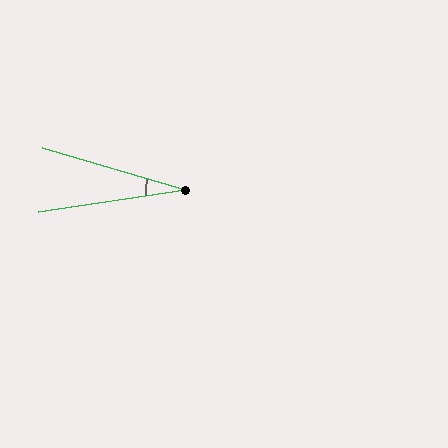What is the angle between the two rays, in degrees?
Approximately 25 degrees.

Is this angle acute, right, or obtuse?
It is acute.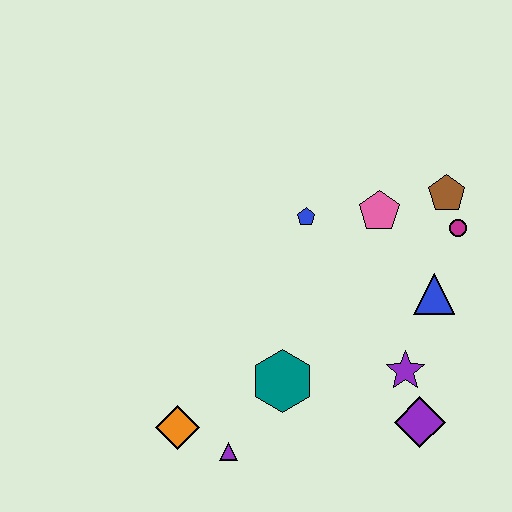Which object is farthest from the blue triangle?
The orange diamond is farthest from the blue triangle.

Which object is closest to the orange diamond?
The purple triangle is closest to the orange diamond.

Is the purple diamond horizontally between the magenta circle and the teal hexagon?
Yes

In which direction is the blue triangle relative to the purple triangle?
The blue triangle is to the right of the purple triangle.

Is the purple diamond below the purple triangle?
No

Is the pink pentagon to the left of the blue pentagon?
No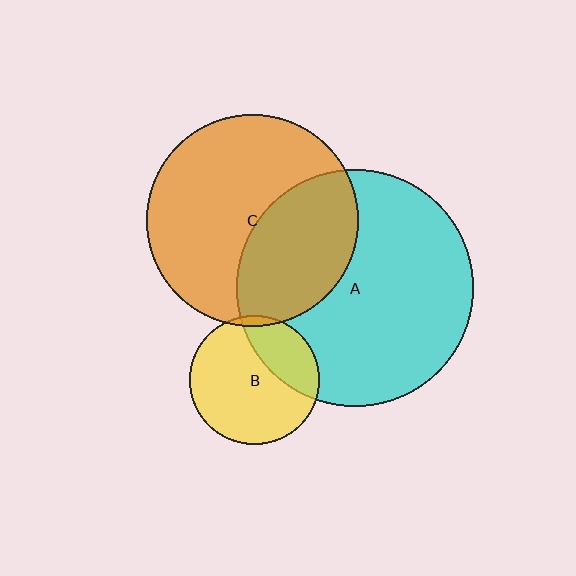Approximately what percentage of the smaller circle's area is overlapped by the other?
Approximately 40%.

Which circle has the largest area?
Circle A (cyan).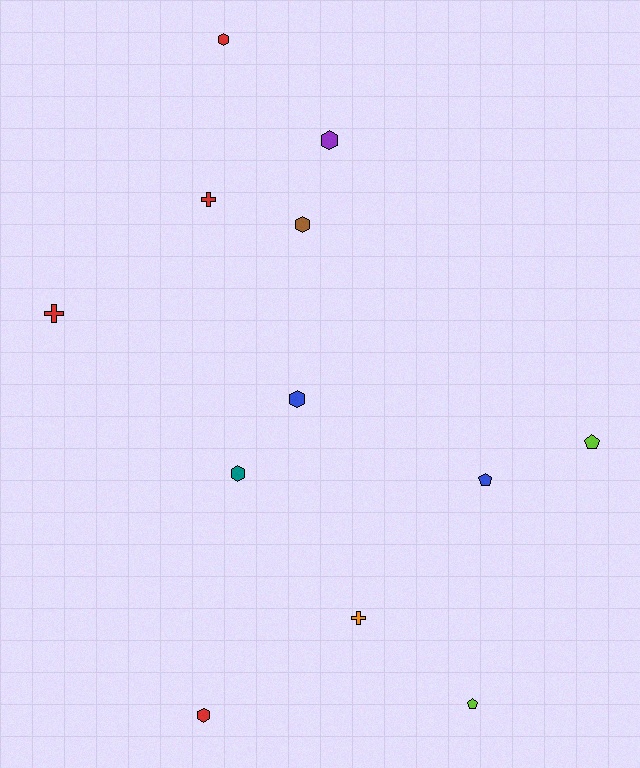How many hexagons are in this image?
There are 6 hexagons.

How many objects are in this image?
There are 12 objects.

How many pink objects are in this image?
There are no pink objects.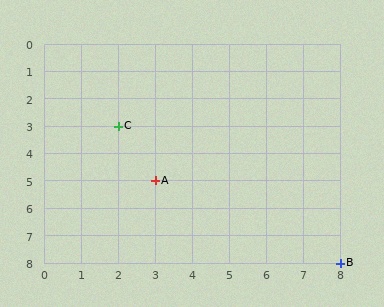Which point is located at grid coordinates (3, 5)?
Point A is at (3, 5).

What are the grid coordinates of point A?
Point A is at grid coordinates (3, 5).